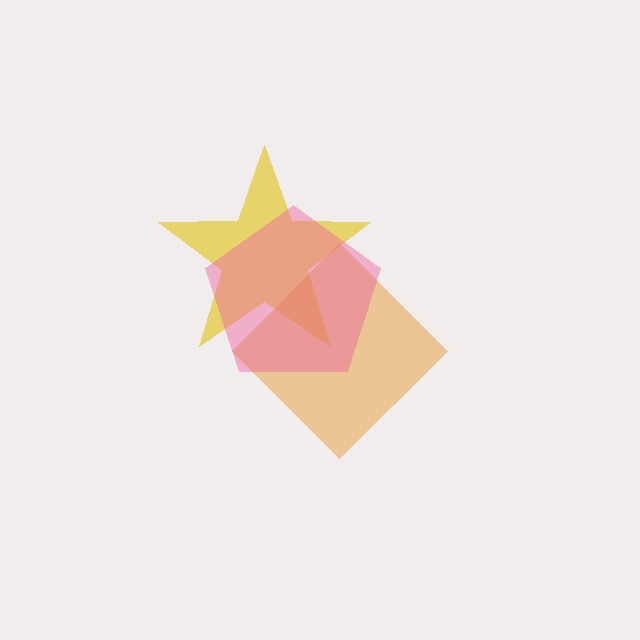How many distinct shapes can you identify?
There are 3 distinct shapes: a yellow star, an orange diamond, a pink pentagon.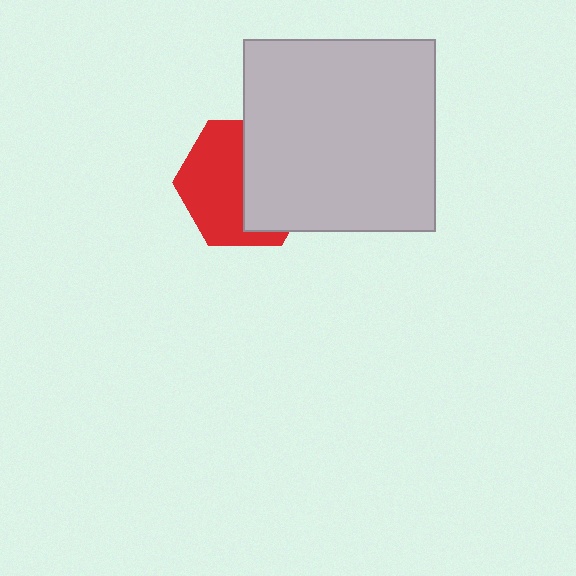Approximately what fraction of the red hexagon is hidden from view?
Roughly 47% of the red hexagon is hidden behind the light gray square.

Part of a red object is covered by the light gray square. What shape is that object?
It is a hexagon.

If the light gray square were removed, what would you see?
You would see the complete red hexagon.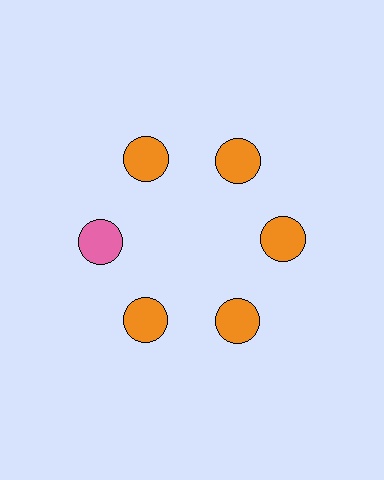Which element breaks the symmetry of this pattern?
The pink circle at roughly the 9 o'clock position breaks the symmetry. All other shapes are orange circles.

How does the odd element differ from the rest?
It has a different color: pink instead of orange.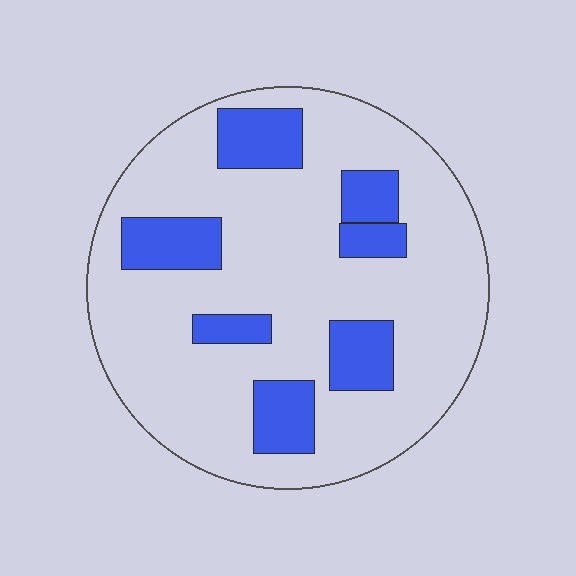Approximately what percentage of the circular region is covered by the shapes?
Approximately 20%.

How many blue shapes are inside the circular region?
7.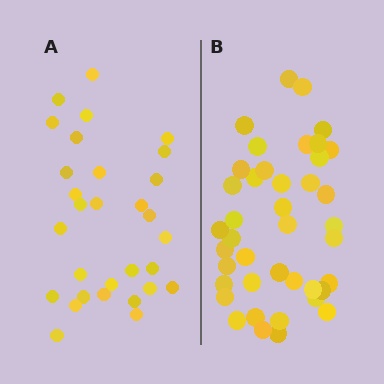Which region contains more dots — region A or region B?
Region B (the right region) has more dots.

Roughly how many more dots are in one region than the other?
Region B has roughly 12 or so more dots than region A.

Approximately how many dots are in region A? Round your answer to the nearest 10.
About 30 dots.